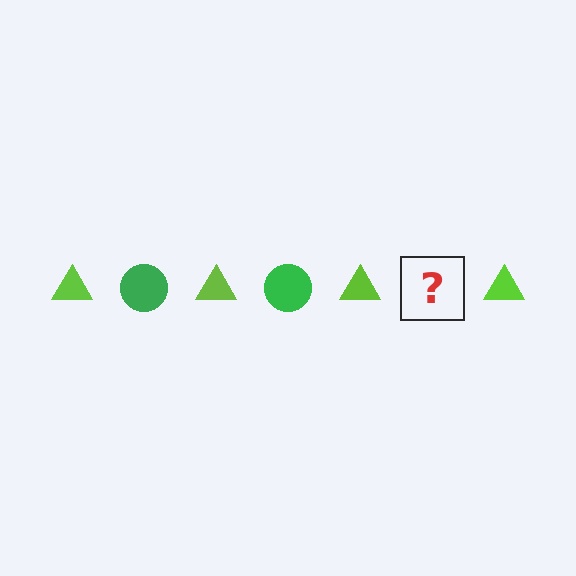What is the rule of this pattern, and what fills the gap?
The rule is that the pattern alternates between lime triangle and green circle. The gap should be filled with a green circle.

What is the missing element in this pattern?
The missing element is a green circle.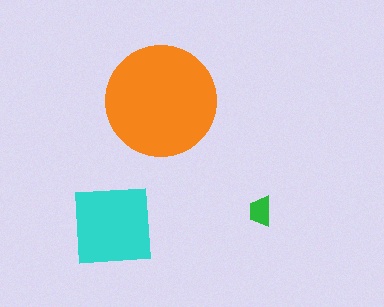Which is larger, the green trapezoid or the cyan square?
The cyan square.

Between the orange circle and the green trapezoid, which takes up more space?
The orange circle.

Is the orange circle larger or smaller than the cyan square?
Larger.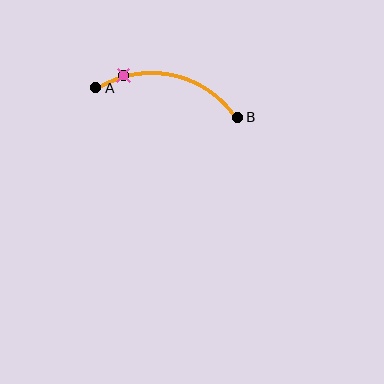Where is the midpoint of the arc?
The arc midpoint is the point on the curve farthest from the straight line joining A and B. It sits above that line.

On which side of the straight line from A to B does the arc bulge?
The arc bulges above the straight line connecting A and B.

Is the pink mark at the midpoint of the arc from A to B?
No. The pink mark lies on the arc but is closer to endpoint A. The arc midpoint would be at the point on the curve equidistant along the arc from both A and B.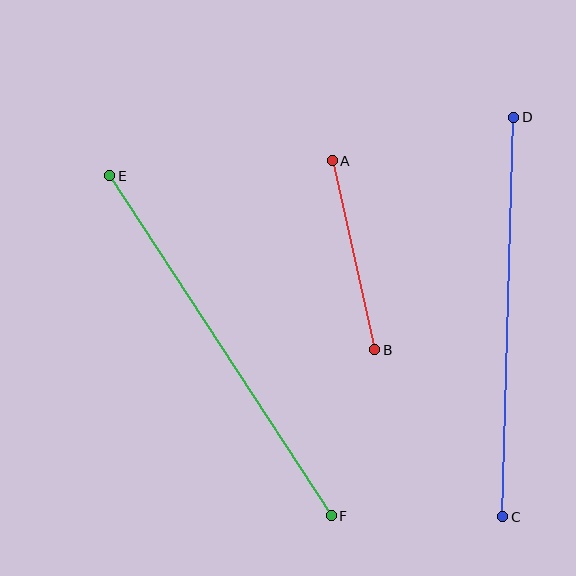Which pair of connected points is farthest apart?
Points E and F are farthest apart.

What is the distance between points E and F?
The distance is approximately 406 pixels.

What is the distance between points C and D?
The distance is approximately 400 pixels.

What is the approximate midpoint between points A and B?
The midpoint is at approximately (353, 255) pixels.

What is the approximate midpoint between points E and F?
The midpoint is at approximately (221, 346) pixels.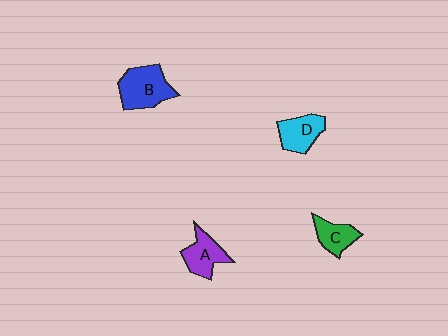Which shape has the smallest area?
Shape C (green).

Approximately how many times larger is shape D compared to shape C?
Approximately 1.2 times.